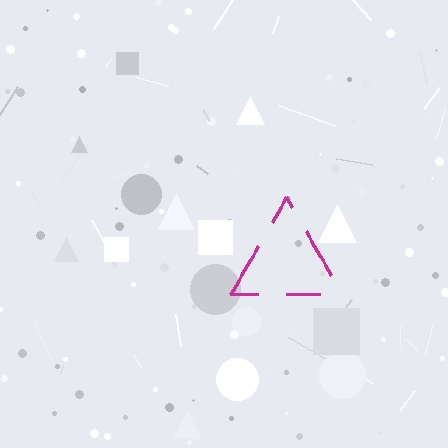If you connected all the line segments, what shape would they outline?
They would outline a triangle.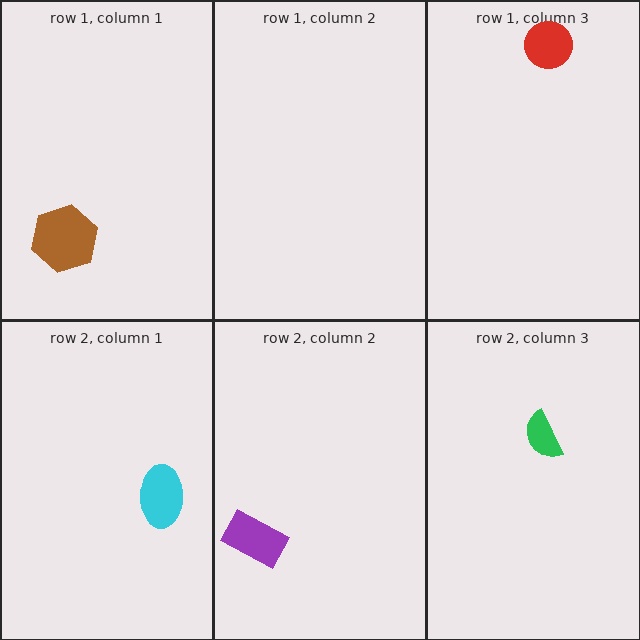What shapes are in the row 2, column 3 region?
The green semicircle.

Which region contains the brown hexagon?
The row 1, column 1 region.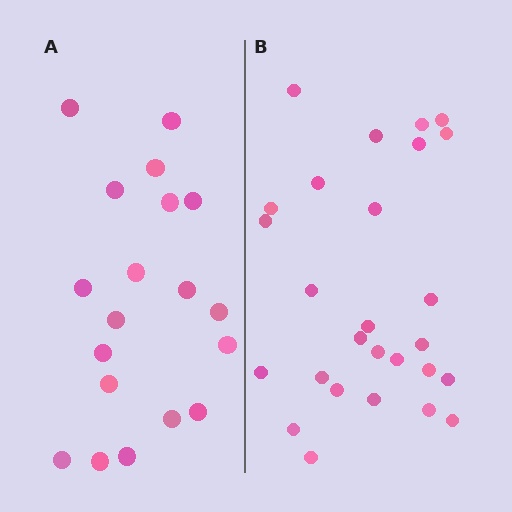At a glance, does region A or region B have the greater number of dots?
Region B (the right region) has more dots.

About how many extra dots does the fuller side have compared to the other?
Region B has roughly 8 or so more dots than region A.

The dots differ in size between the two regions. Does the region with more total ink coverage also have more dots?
No. Region A has more total ink coverage because its dots are larger, but region B actually contains more individual dots. Total area can be misleading — the number of items is what matters here.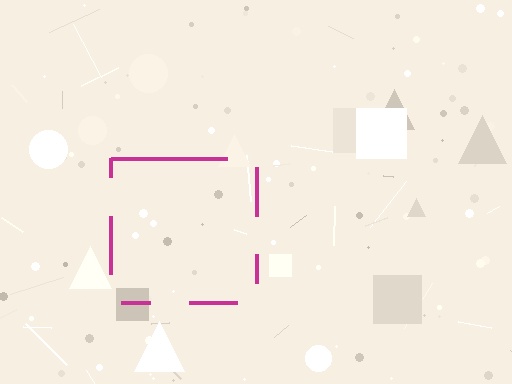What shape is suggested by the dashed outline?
The dashed outline suggests a square.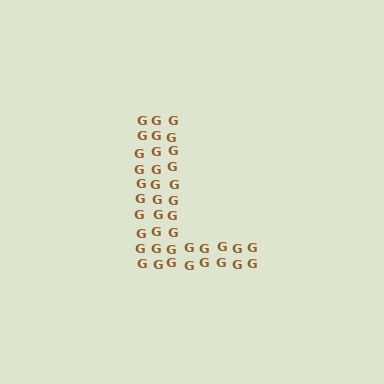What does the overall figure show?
The overall figure shows the letter L.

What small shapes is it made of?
It is made of small letter G's.